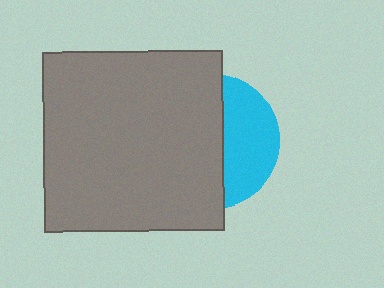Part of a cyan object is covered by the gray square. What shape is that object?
It is a circle.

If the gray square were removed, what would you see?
You would see the complete cyan circle.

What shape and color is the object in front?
The object in front is a gray square.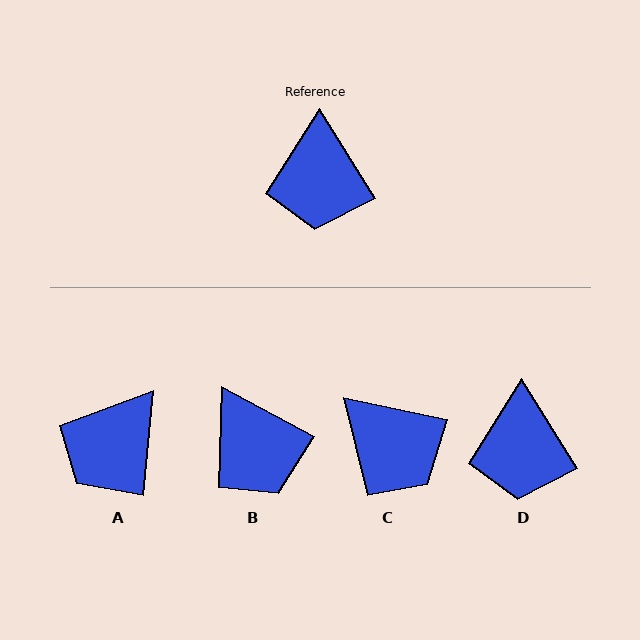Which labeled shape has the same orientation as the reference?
D.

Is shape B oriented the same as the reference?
No, it is off by about 30 degrees.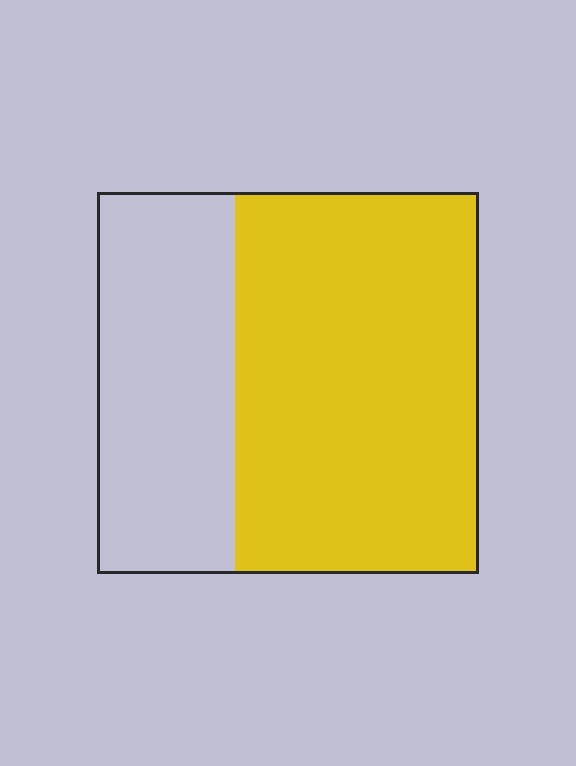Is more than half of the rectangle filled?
Yes.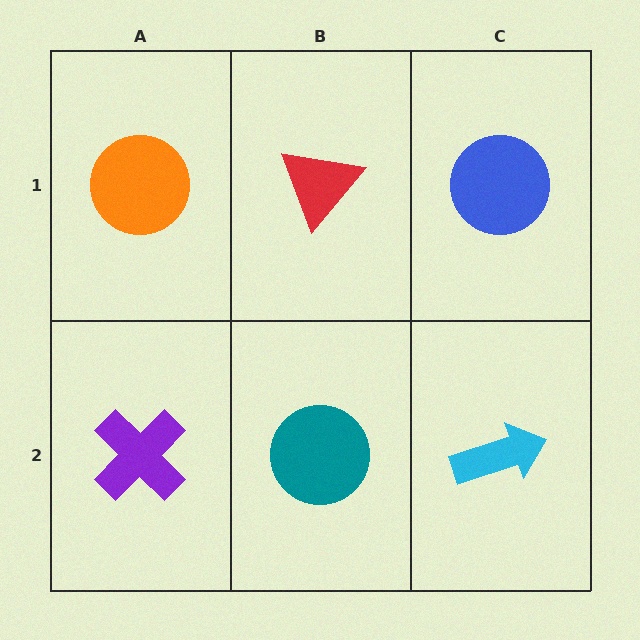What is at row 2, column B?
A teal circle.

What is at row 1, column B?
A red triangle.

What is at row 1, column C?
A blue circle.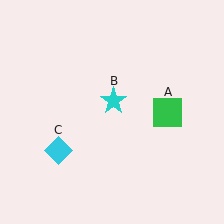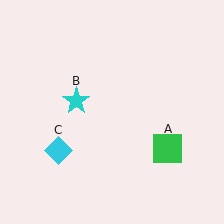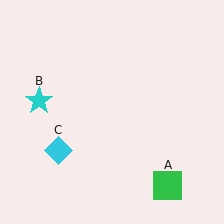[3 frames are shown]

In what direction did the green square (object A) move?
The green square (object A) moved down.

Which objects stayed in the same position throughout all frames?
Cyan diamond (object C) remained stationary.